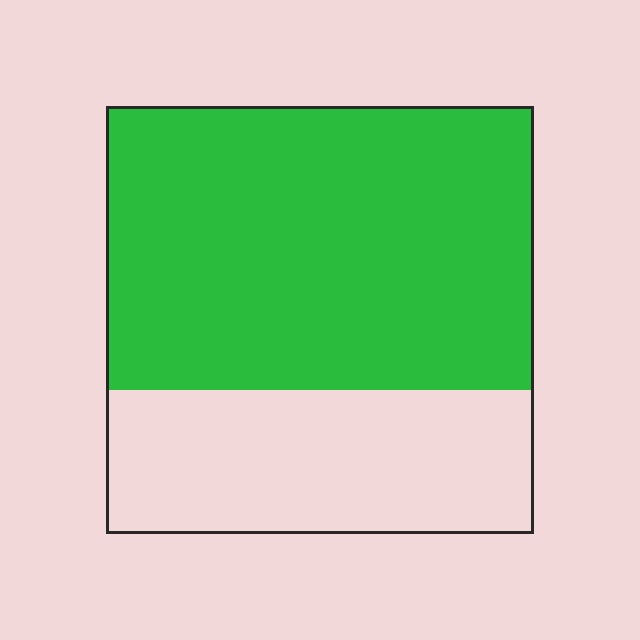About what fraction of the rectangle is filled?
About two thirds (2/3).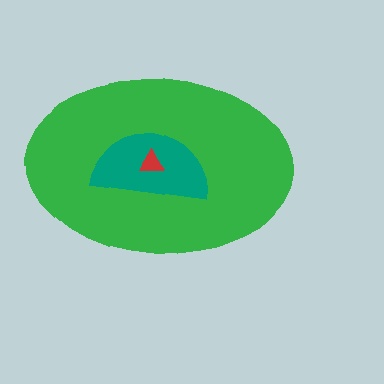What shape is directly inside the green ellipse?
The teal semicircle.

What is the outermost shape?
The green ellipse.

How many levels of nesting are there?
3.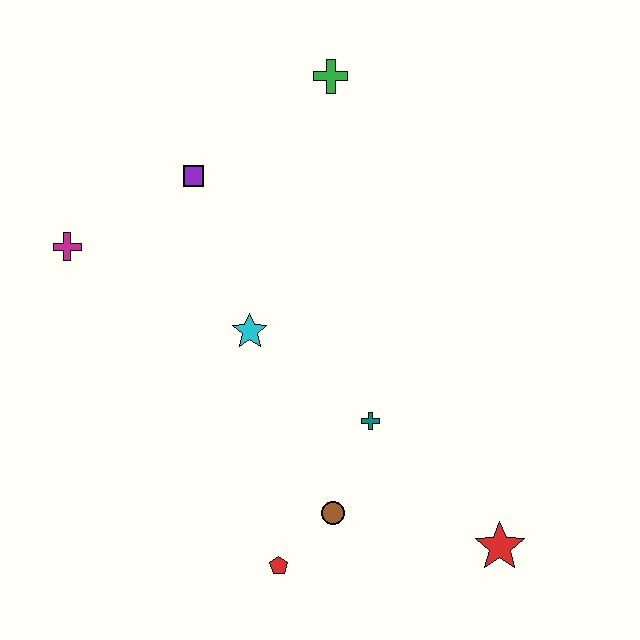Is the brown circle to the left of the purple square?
No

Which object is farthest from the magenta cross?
The red star is farthest from the magenta cross.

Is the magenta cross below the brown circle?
No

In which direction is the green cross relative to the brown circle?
The green cross is above the brown circle.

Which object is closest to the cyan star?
The teal cross is closest to the cyan star.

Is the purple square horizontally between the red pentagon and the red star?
No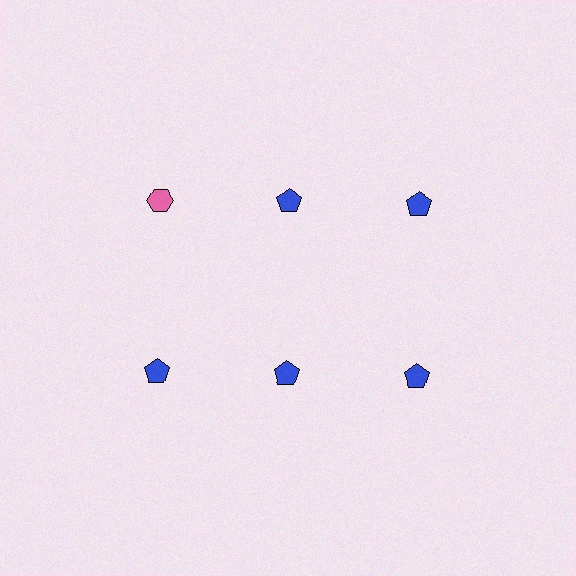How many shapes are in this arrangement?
There are 6 shapes arranged in a grid pattern.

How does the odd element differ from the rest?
It differs in both color (pink instead of blue) and shape (hexagon instead of pentagon).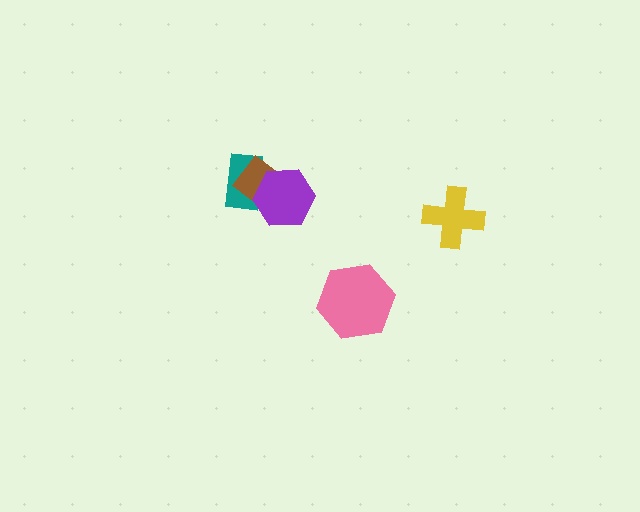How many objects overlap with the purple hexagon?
2 objects overlap with the purple hexagon.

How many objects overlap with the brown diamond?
2 objects overlap with the brown diamond.